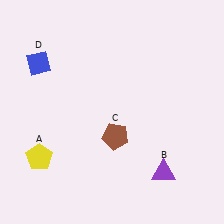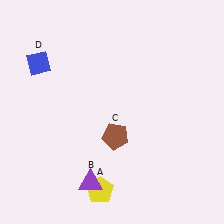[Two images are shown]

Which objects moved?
The objects that moved are: the yellow pentagon (A), the purple triangle (B).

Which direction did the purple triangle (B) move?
The purple triangle (B) moved left.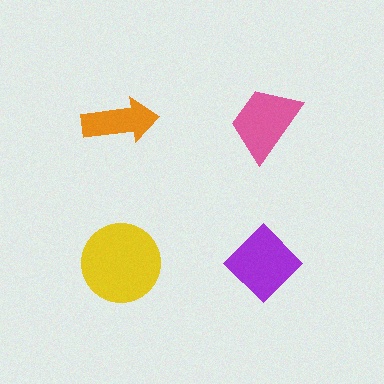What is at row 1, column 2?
A pink trapezoid.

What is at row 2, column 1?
A yellow circle.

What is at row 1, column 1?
An orange arrow.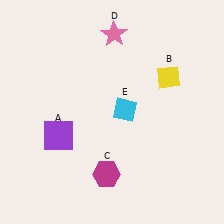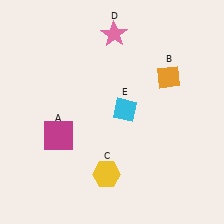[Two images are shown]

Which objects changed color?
A changed from purple to magenta. B changed from yellow to orange. C changed from magenta to yellow.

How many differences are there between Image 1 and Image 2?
There are 3 differences between the two images.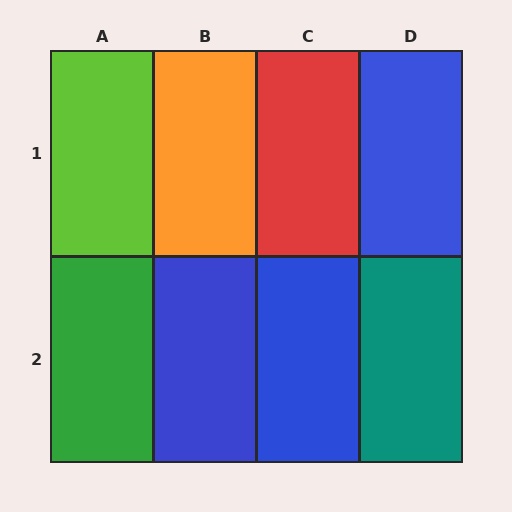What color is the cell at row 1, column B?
Orange.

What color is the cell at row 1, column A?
Lime.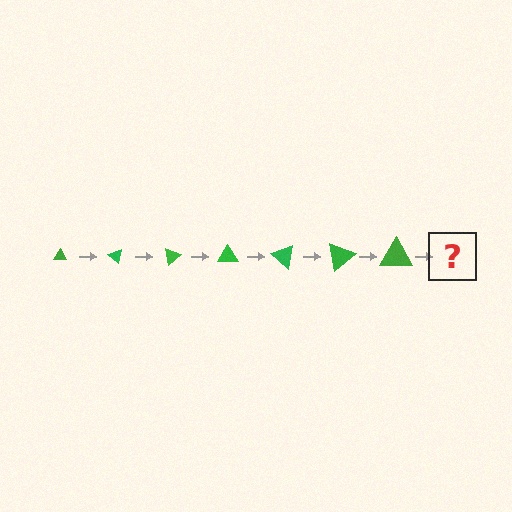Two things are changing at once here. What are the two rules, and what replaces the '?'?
The two rules are that the triangle grows larger each step and it rotates 40 degrees each step. The '?' should be a triangle, larger than the previous one and rotated 280 degrees from the start.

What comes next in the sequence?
The next element should be a triangle, larger than the previous one and rotated 280 degrees from the start.